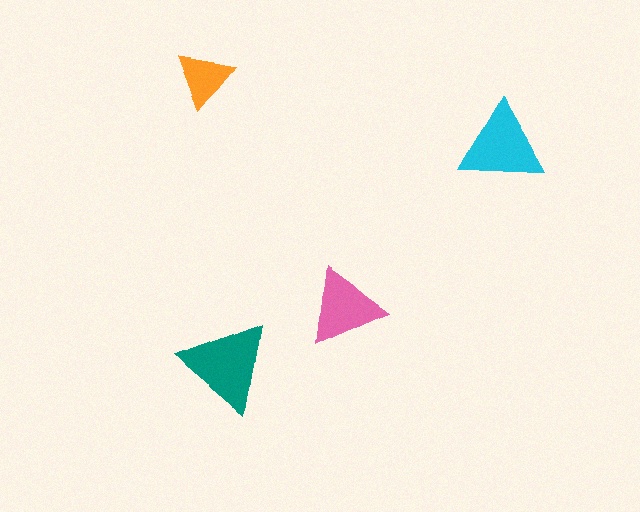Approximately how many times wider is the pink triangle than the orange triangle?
About 1.5 times wider.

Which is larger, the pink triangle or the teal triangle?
The teal one.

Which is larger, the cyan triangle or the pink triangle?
The cyan one.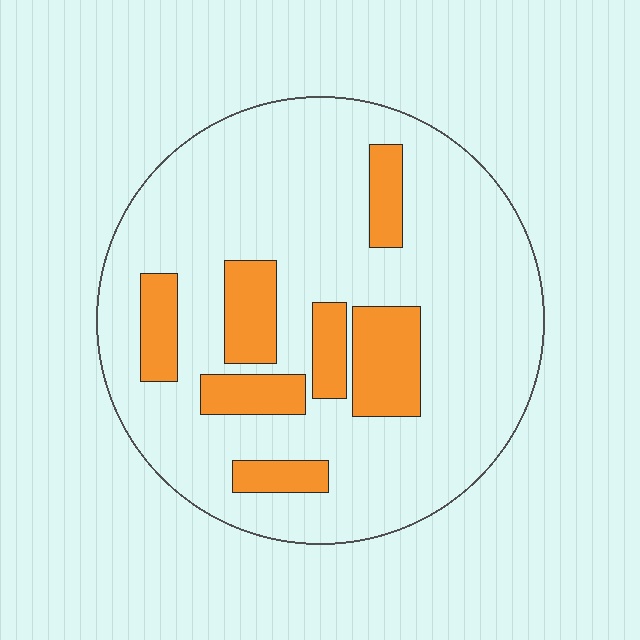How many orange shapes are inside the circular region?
7.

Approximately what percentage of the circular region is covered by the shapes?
Approximately 20%.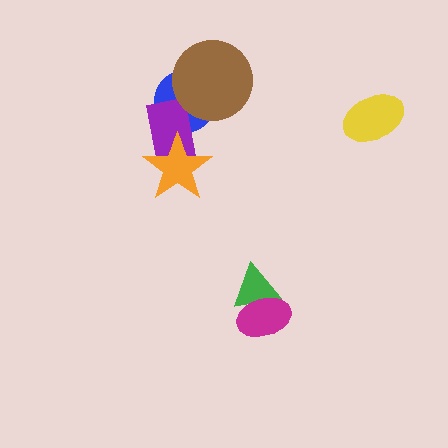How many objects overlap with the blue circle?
2 objects overlap with the blue circle.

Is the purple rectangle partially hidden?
Yes, it is partially covered by another shape.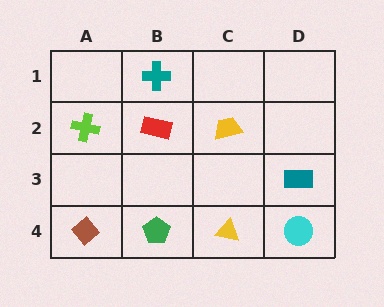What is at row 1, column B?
A teal cross.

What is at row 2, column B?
A red rectangle.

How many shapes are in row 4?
4 shapes.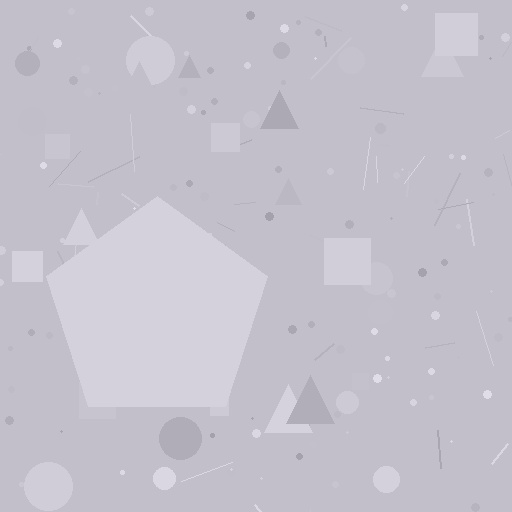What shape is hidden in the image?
A pentagon is hidden in the image.